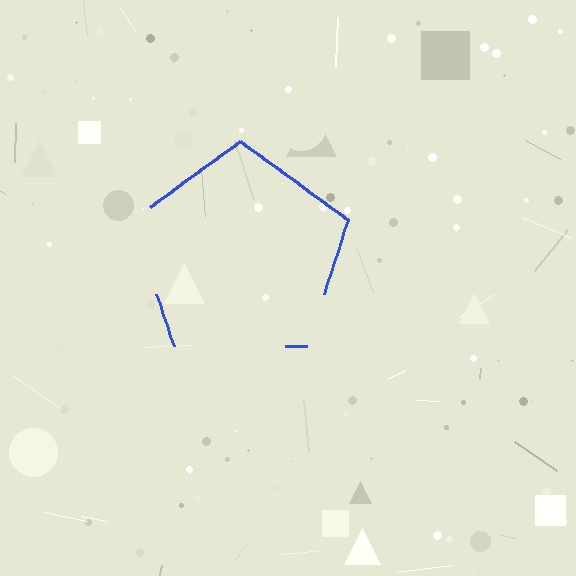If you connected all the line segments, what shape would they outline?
They would outline a pentagon.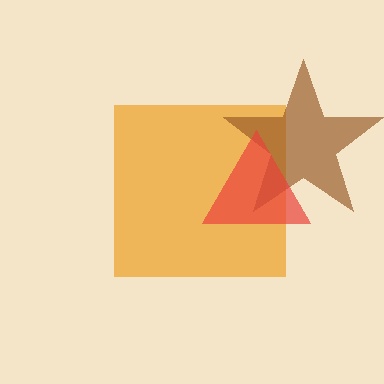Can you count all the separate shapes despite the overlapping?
Yes, there are 3 separate shapes.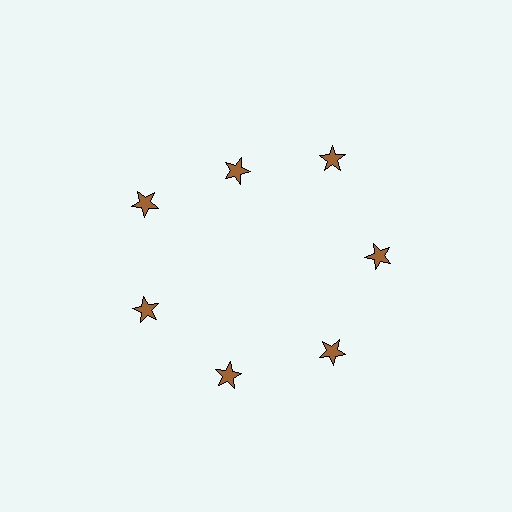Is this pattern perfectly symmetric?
No. The 7 brown stars are arranged in a ring, but one element near the 12 o'clock position is pulled inward toward the center, breaking the 7-fold rotational symmetry.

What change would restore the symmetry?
The symmetry would be restored by moving it outward, back onto the ring so that all 7 stars sit at equal angles and equal distance from the center.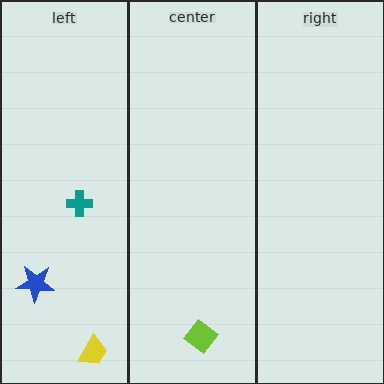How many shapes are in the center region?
1.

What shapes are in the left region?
The yellow trapezoid, the teal cross, the blue star.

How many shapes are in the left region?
3.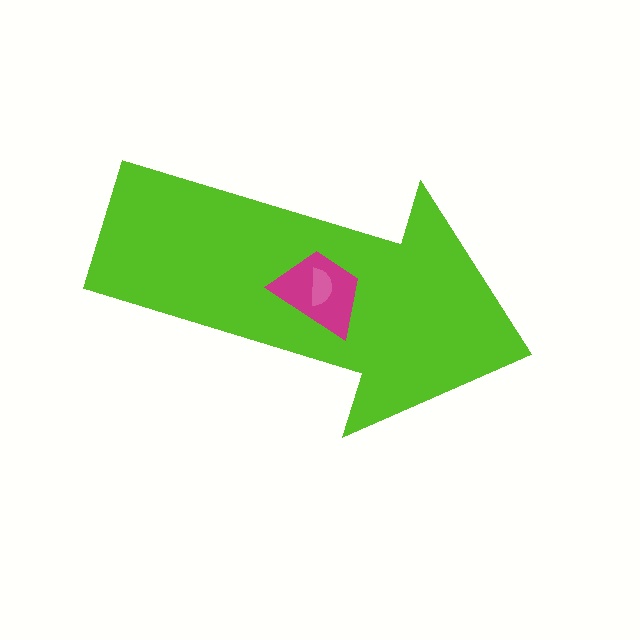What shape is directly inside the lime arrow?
The magenta trapezoid.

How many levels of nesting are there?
3.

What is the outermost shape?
The lime arrow.